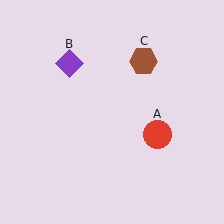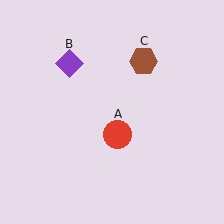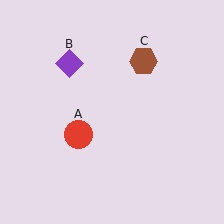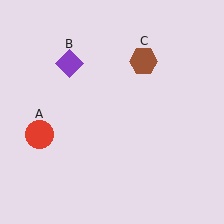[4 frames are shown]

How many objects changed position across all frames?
1 object changed position: red circle (object A).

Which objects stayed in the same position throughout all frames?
Purple diamond (object B) and brown hexagon (object C) remained stationary.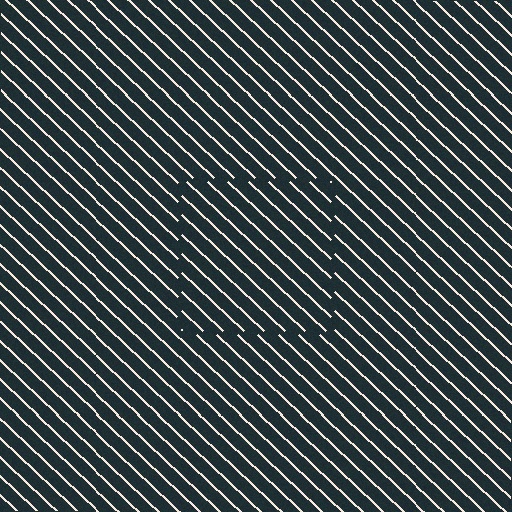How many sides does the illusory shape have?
4 sides — the line-ends trace a square.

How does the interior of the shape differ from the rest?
The interior of the shape contains the same grating, shifted by half a period — the contour is defined by the phase discontinuity where line-ends from the inner and outer gratings abut.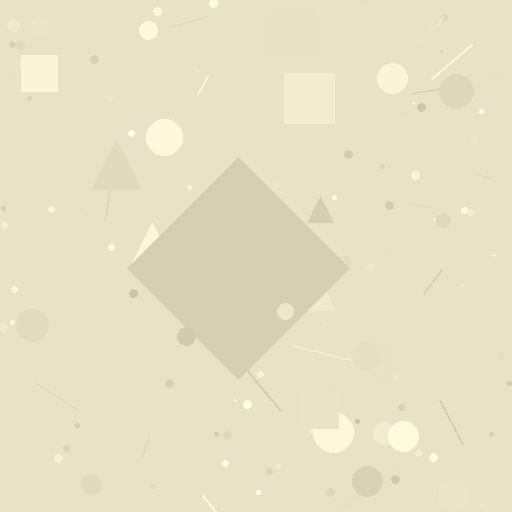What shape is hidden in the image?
A diamond is hidden in the image.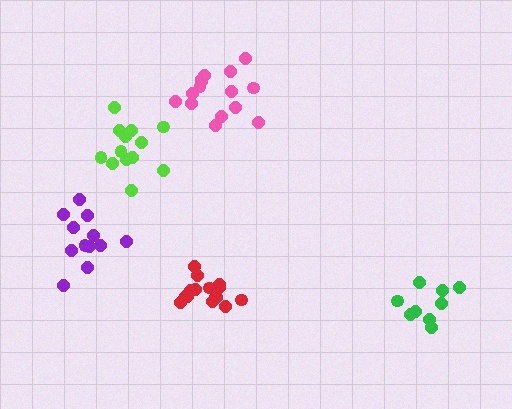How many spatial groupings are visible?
There are 5 spatial groupings.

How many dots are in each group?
Group 1: 13 dots, Group 2: 15 dots, Group 3: 12 dots, Group 4: 15 dots, Group 5: 9 dots (64 total).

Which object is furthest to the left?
The purple cluster is leftmost.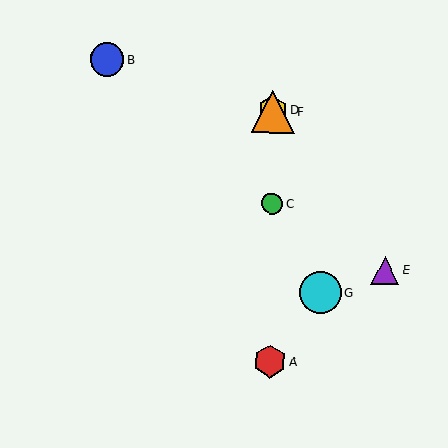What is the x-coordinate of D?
Object D is at x≈273.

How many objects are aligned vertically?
4 objects (A, C, D, F) are aligned vertically.